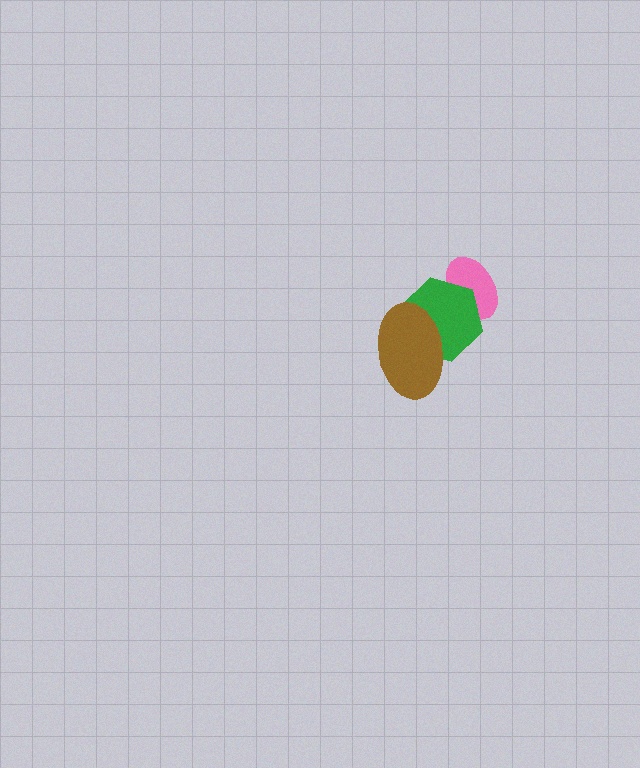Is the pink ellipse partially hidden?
Yes, it is partially covered by another shape.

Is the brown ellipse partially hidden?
No, no other shape covers it.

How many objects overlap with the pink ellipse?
1 object overlaps with the pink ellipse.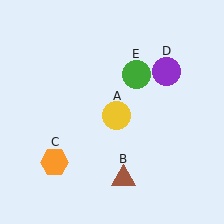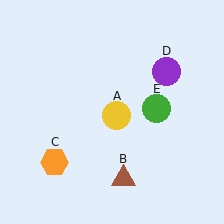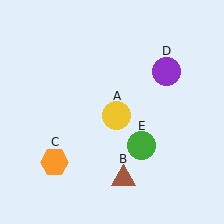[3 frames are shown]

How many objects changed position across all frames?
1 object changed position: green circle (object E).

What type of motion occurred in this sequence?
The green circle (object E) rotated clockwise around the center of the scene.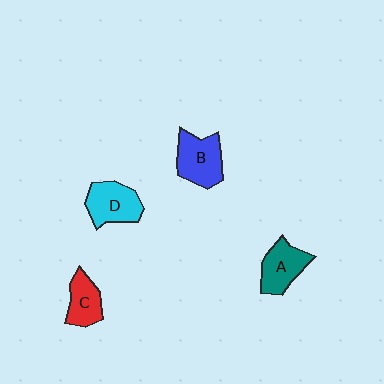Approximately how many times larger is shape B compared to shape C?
Approximately 1.4 times.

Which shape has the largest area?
Shape B (blue).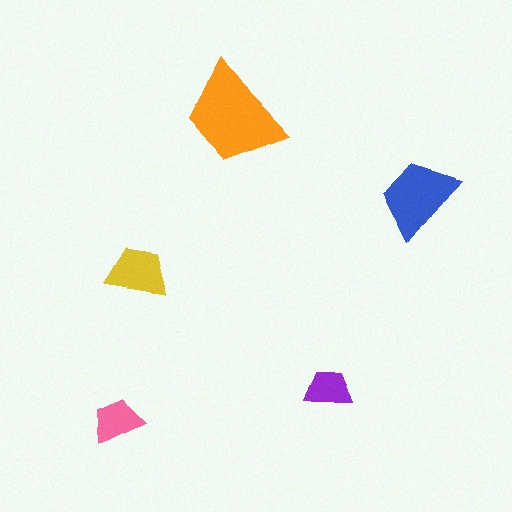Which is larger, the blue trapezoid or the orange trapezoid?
The orange one.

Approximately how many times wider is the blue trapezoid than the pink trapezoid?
About 1.5 times wider.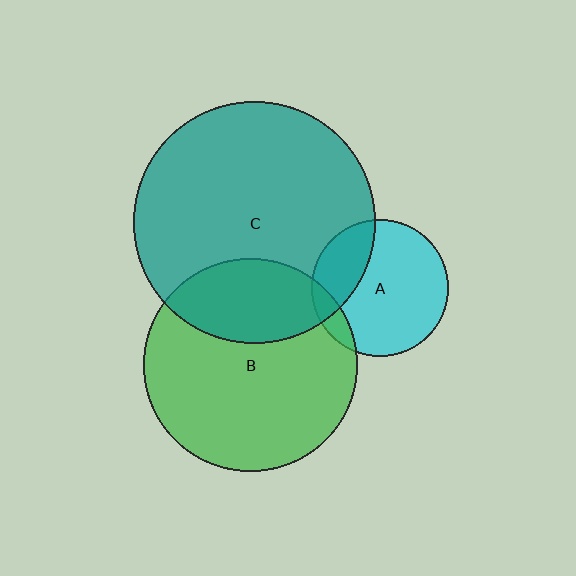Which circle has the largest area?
Circle C (teal).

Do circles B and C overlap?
Yes.